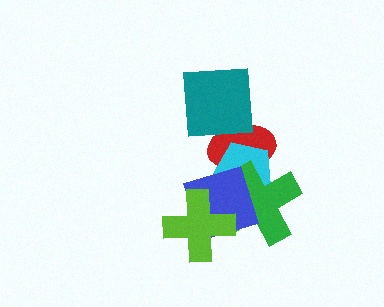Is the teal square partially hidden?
No, no other shape covers it.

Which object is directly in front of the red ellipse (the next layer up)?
The cyan pentagon is directly in front of the red ellipse.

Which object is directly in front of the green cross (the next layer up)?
The blue diamond is directly in front of the green cross.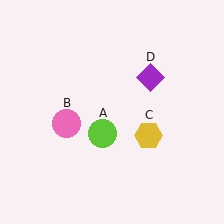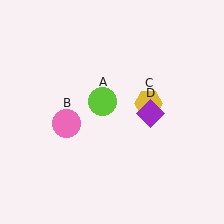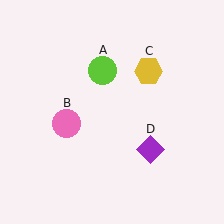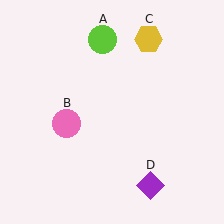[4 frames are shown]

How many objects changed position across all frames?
3 objects changed position: lime circle (object A), yellow hexagon (object C), purple diamond (object D).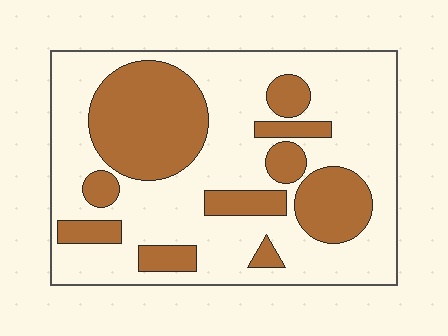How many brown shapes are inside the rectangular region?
10.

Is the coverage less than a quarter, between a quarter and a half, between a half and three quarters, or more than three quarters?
Between a quarter and a half.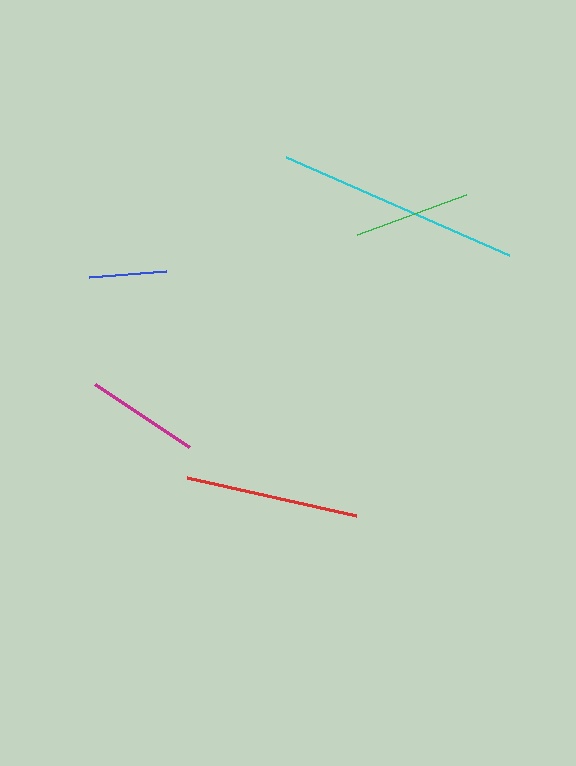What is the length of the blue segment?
The blue segment is approximately 77 pixels long.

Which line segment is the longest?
The cyan line is the longest at approximately 244 pixels.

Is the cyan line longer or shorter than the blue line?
The cyan line is longer than the blue line.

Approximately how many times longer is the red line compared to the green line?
The red line is approximately 1.5 times the length of the green line.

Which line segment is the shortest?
The blue line is the shortest at approximately 77 pixels.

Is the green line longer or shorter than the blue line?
The green line is longer than the blue line.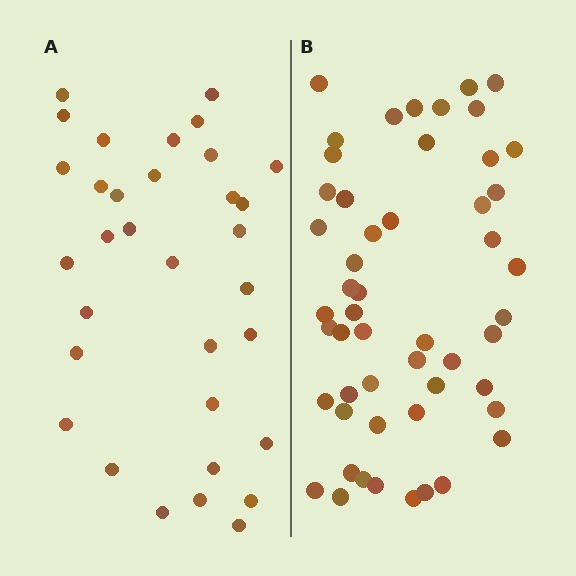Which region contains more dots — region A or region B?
Region B (the right region) has more dots.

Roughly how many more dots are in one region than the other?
Region B has approximately 20 more dots than region A.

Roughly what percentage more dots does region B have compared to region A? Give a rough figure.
About 60% more.